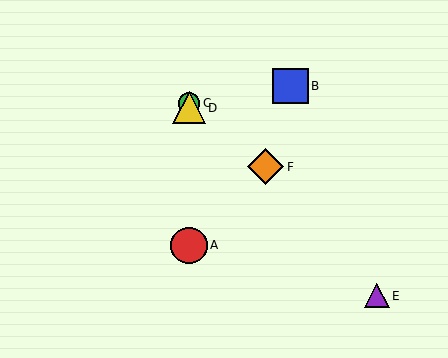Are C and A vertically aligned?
Yes, both are at x≈189.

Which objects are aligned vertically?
Objects A, C, D are aligned vertically.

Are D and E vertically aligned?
No, D is at x≈189 and E is at x≈377.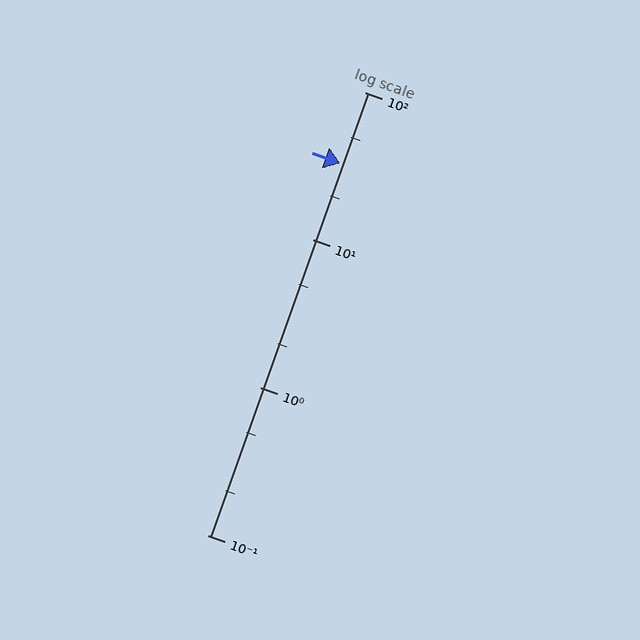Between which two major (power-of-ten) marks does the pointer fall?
The pointer is between 10 and 100.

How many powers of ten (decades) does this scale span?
The scale spans 3 decades, from 0.1 to 100.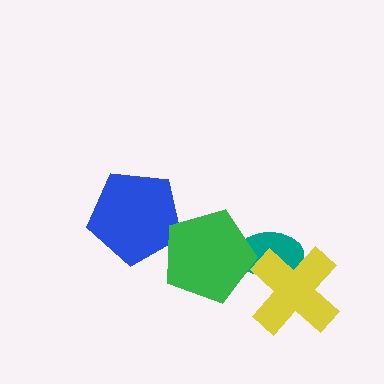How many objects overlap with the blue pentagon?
1 object overlaps with the blue pentagon.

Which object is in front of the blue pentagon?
The green pentagon is in front of the blue pentagon.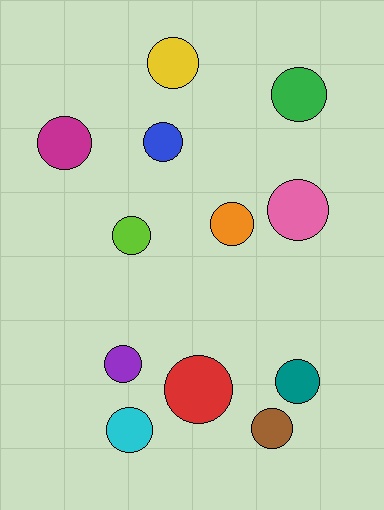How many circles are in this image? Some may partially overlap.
There are 12 circles.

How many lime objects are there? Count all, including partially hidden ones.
There is 1 lime object.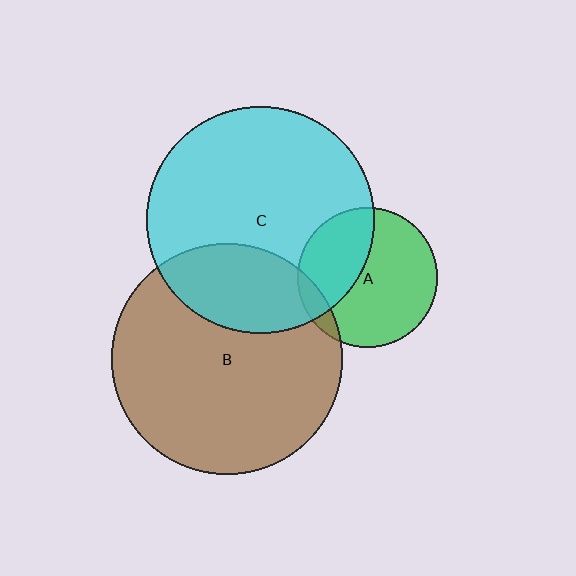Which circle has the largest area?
Circle B (brown).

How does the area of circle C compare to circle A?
Approximately 2.6 times.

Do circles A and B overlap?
Yes.